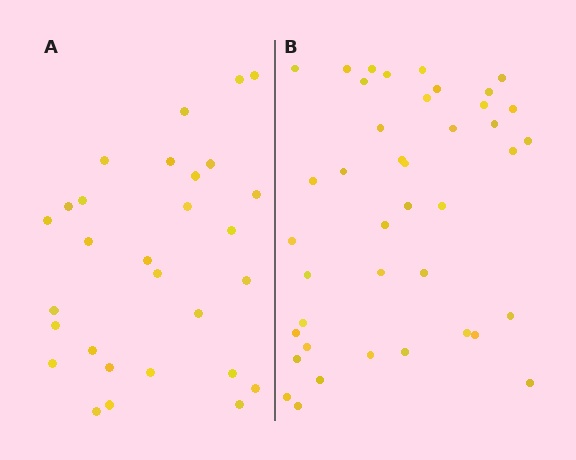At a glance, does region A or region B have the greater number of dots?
Region B (the right region) has more dots.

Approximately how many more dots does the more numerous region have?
Region B has roughly 12 or so more dots than region A.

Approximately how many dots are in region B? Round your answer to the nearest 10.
About 40 dots. (The exact count is 41, which rounds to 40.)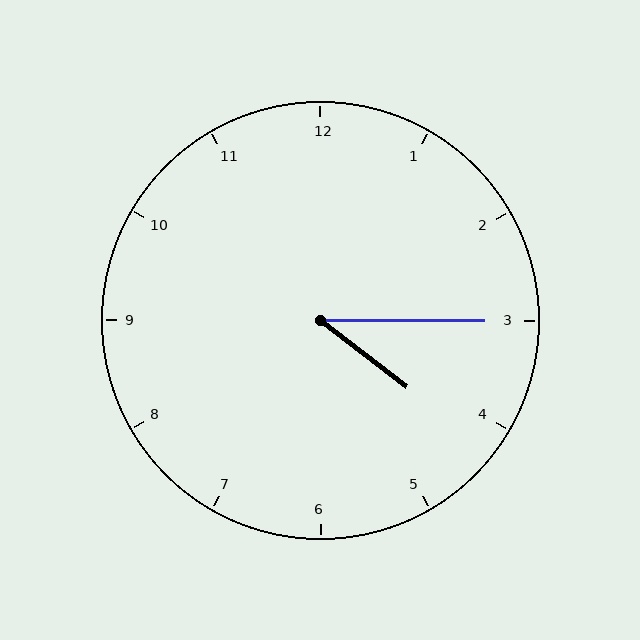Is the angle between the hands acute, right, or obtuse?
It is acute.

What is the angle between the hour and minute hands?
Approximately 38 degrees.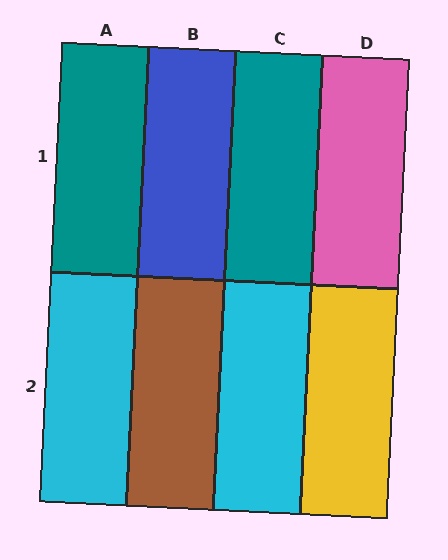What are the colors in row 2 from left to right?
Cyan, brown, cyan, yellow.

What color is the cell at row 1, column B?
Blue.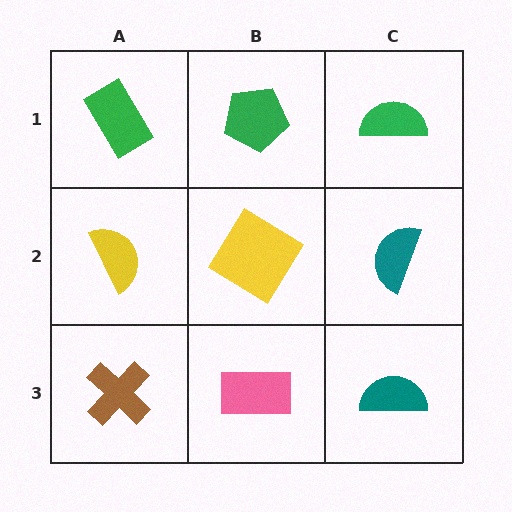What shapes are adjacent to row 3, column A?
A yellow semicircle (row 2, column A), a pink rectangle (row 3, column B).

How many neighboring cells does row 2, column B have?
4.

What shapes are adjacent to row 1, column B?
A yellow diamond (row 2, column B), a green rectangle (row 1, column A), a green semicircle (row 1, column C).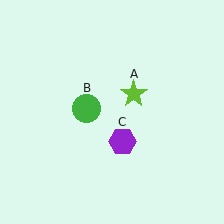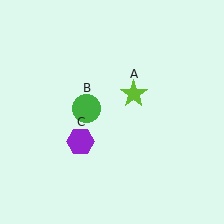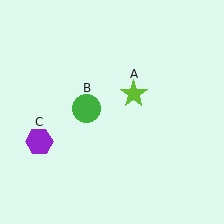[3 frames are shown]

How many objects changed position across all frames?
1 object changed position: purple hexagon (object C).